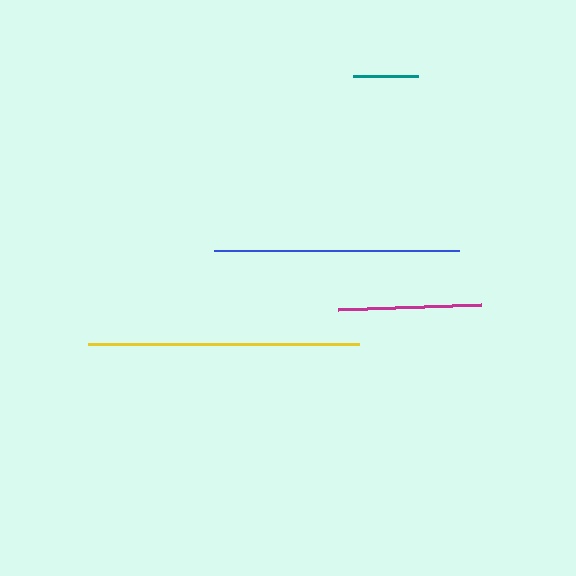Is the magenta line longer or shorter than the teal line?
The magenta line is longer than the teal line.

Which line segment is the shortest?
The teal line is the shortest at approximately 65 pixels.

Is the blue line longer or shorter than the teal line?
The blue line is longer than the teal line.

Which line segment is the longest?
The yellow line is the longest at approximately 271 pixels.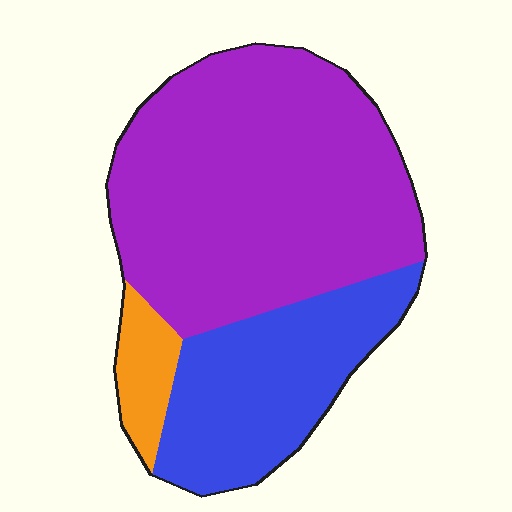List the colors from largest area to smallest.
From largest to smallest: purple, blue, orange.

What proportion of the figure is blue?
Blue takes up between a sixth and a third of the figure.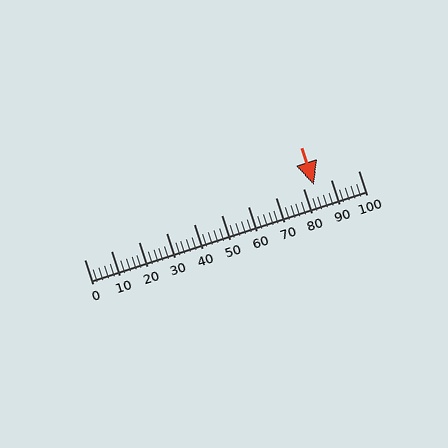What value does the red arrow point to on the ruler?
The red arrow points to approximately 84.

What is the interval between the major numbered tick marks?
The major tick marks are spaced 10 units apart.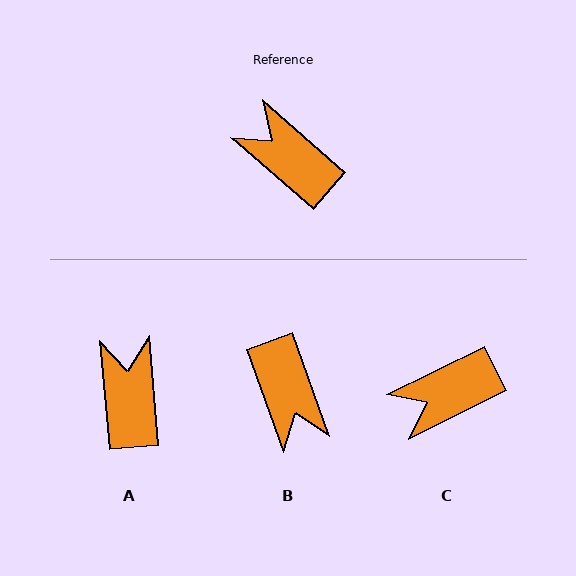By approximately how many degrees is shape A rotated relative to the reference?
Approximately 44 degrees clockwise.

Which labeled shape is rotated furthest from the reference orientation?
B, about 151 degrees away.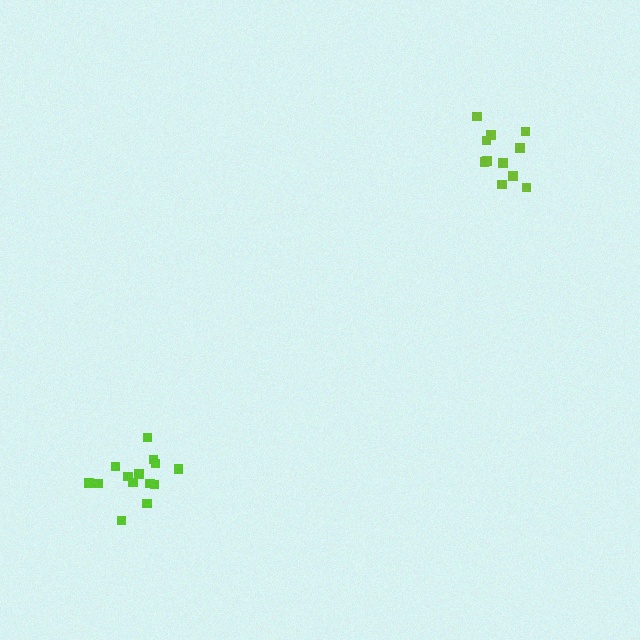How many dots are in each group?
Group 1: 12 dots, Group 2: 14 dots (26 total).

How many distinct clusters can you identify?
There are 2 distinct clusters.